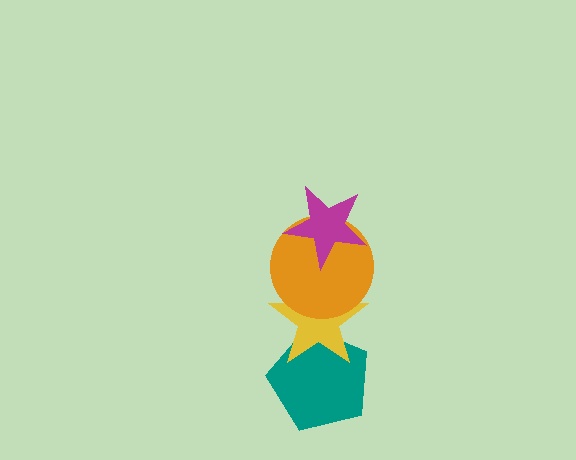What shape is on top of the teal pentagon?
The yellow star is on top of the teal pentagon.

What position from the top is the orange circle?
The orange circle is 2nd from the top.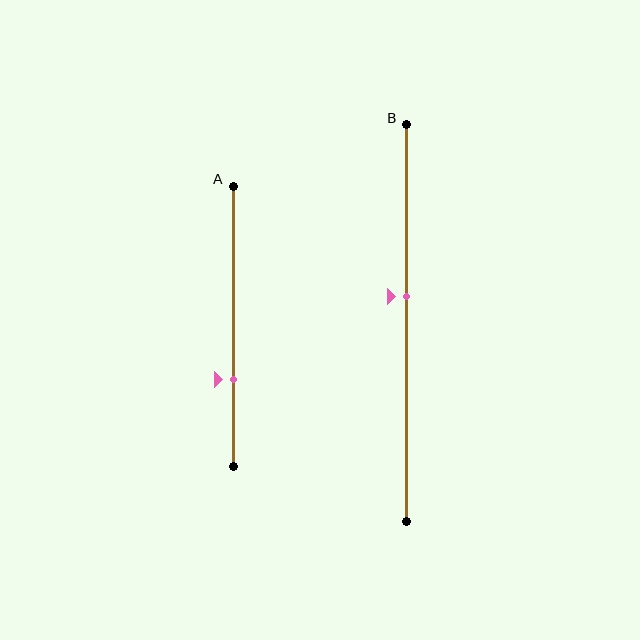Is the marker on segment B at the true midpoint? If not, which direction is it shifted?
No, the marker on segment B is shifted upward by about 7% of the segment length.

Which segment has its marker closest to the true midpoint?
Segment B has its marker closest to the true midpoint.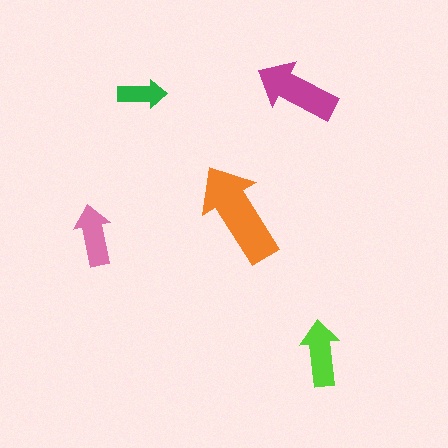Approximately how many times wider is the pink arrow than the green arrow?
About 1.5 times wider.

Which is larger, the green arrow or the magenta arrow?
The magenta one.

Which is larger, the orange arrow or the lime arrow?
The orange one.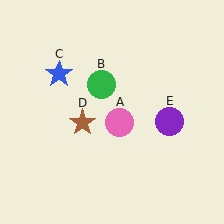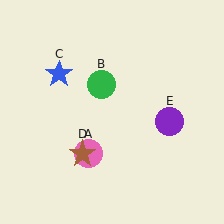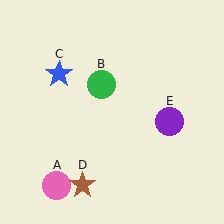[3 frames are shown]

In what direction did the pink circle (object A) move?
The pink circle (object A) moved down and to the left.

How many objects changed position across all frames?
2 objects changed position: pink circle (object A), brown star (object D).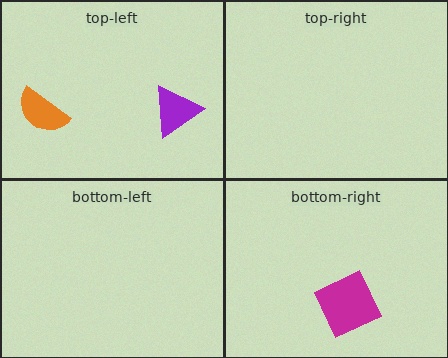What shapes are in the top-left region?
The purple triangle, the orange semicircle.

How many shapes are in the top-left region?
2.